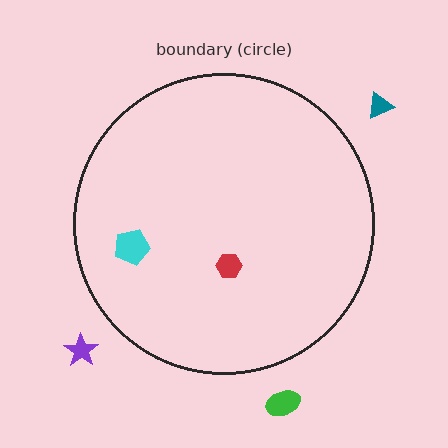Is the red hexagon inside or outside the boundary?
Inside.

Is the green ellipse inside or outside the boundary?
Outside.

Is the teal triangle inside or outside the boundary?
Outside.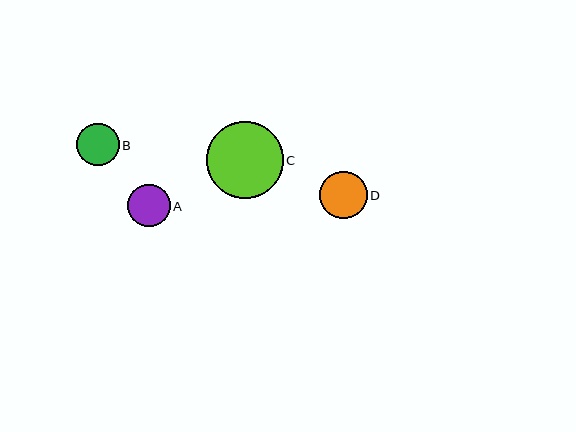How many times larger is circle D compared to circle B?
Circle D is approximately 1.1 times the size of circle B.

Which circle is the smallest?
Circle B is the smallest with a size of approximately 43 pixels.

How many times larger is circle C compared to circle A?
Circle C is approximately 1.8 times the size of circle A.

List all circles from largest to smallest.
From largest to smallest: C, D, A, B.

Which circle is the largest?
Circle C is the largest with a size of approximately 77 pixels.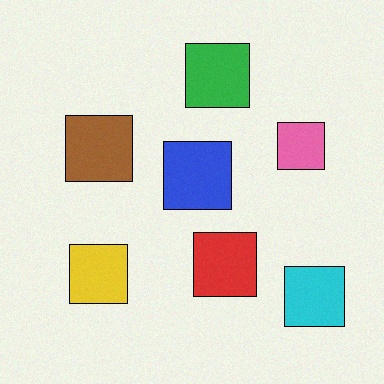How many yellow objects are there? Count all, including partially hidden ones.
There is 1 yellow object.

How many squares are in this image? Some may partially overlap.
There are 7 squares.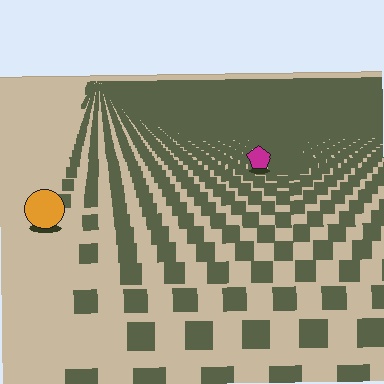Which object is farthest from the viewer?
The magenta pentagon is farthest from the viewer. It appears smaller and the ground texture around it is denser.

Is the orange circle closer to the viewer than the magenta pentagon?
Yes. The orange circle is closer — you can tell from the texture gradient: the ground texture is coarser near it.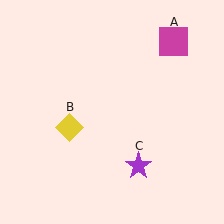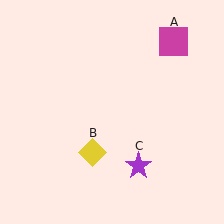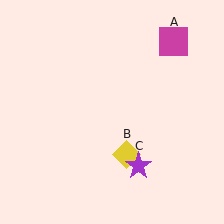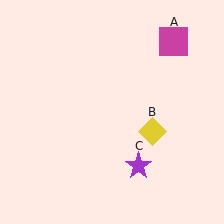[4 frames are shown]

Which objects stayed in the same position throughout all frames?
Magenta square (object A) and purple star (object C) remained stationary.